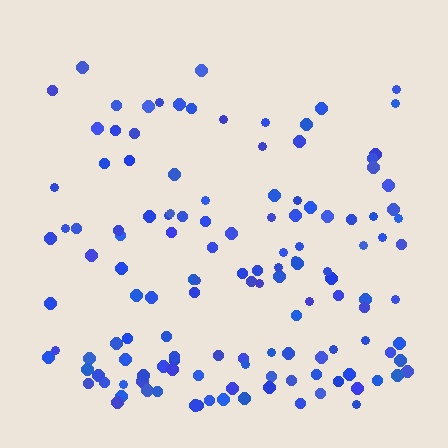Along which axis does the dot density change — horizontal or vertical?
Vertical.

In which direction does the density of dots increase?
From top to bottom, with the bottom side densest.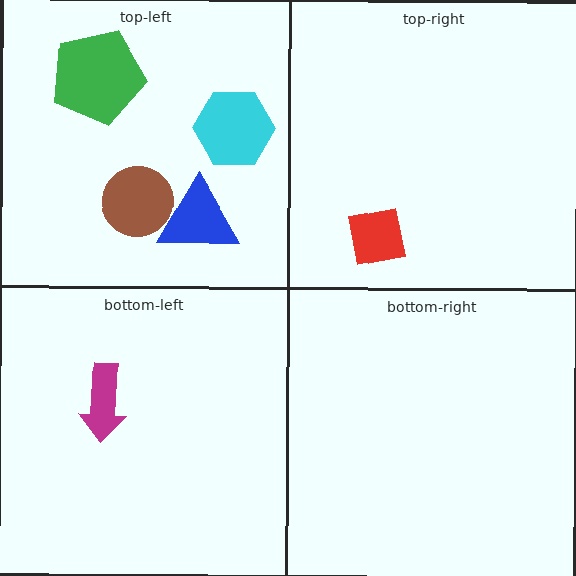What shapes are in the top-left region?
The green pentagon, the cyan hexagon, the blue triangle, the brown circle.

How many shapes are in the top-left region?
4.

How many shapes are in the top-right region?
1.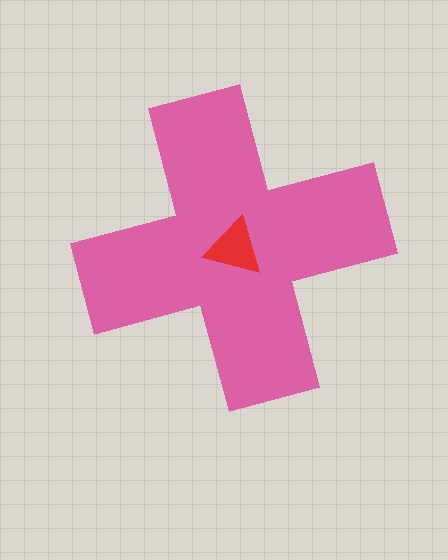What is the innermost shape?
The red triangle.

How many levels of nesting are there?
2.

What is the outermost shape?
The pink cross.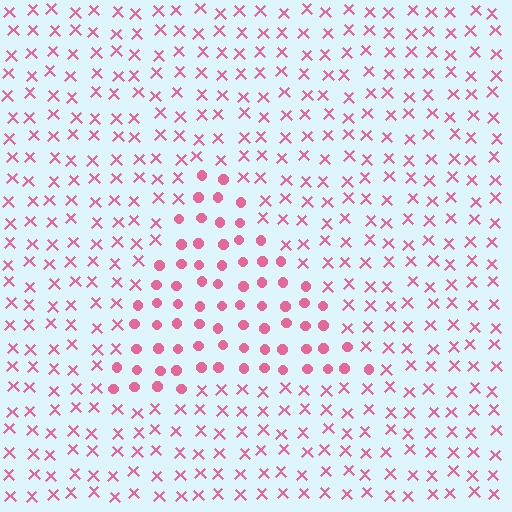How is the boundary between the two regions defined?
The boundary is defined by a change in element shape: circles inside vs. X marks outside. All elements share the same color and spacing.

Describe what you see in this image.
The image is filled with small pink elements arranged in a uniform grid. A triangle-shaped region contains circles, while the surrounding area contains X marks. The boundary is defined purely by the change in element shape.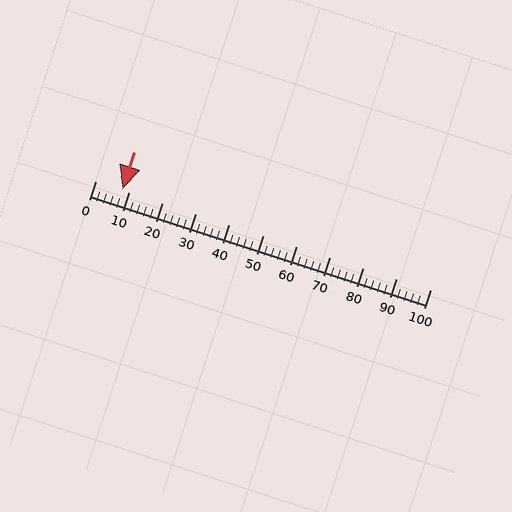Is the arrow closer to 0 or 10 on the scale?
The arrow is closer to 10.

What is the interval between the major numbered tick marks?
The major tick marks are spaced 10 units apart.